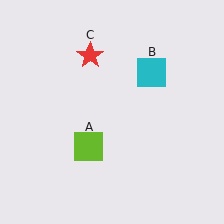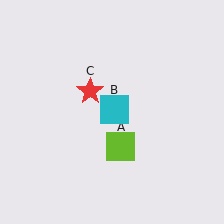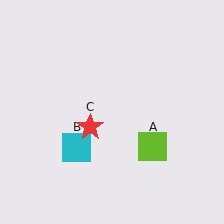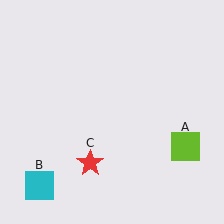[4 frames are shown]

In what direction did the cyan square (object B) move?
The cyan square (object B) moved down and to the left.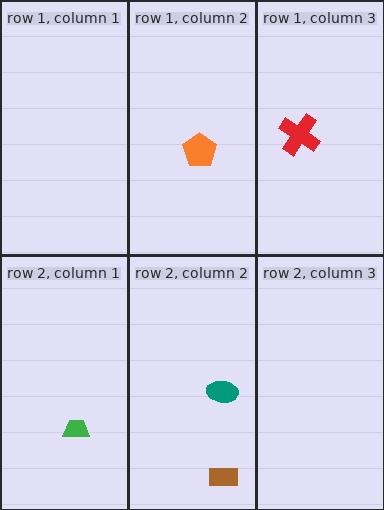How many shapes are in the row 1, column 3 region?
1.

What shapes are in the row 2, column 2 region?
The teal ellipse, the brown rectangle.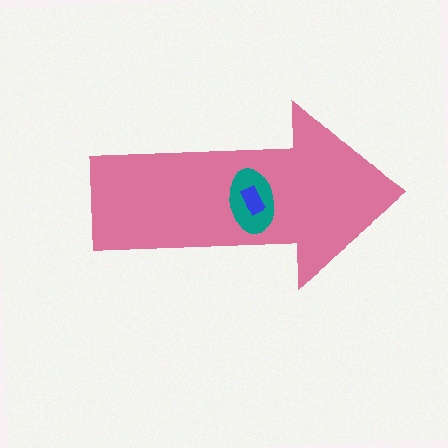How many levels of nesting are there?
3.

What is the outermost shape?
The pink arrow.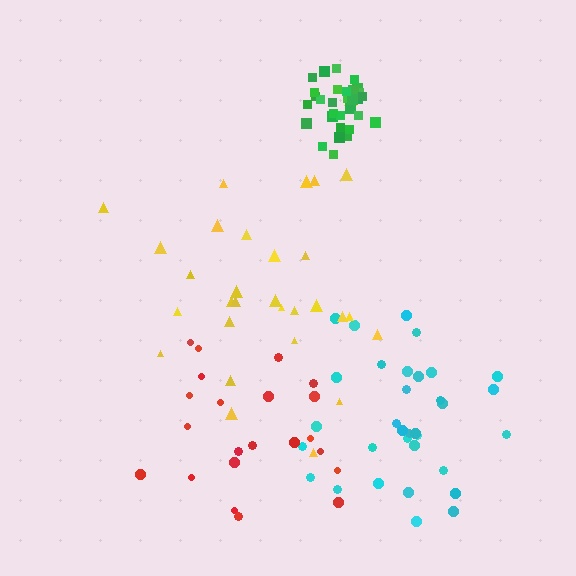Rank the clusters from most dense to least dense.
green, cyan, red, yellow.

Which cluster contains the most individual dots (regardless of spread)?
Cyan (33).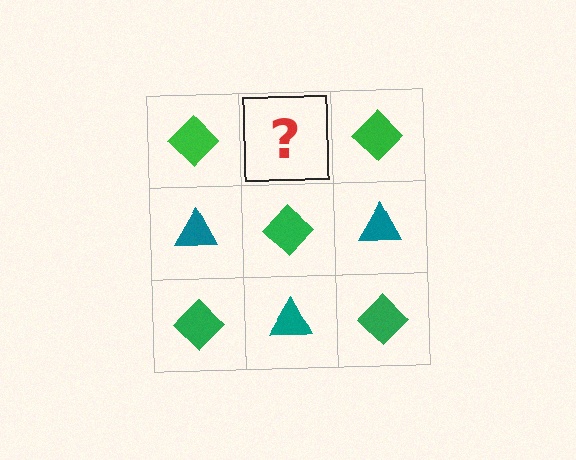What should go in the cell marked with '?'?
The missing cell should contain a teal triangle.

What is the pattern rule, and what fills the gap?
The rule is that it alternates green diamond and teal triangle in a checkerboard pattern. The gap should be filled with a teal triangle.